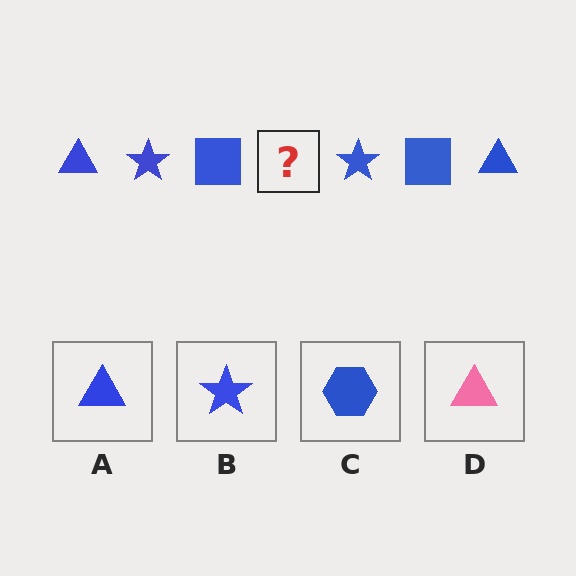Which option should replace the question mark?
Option A.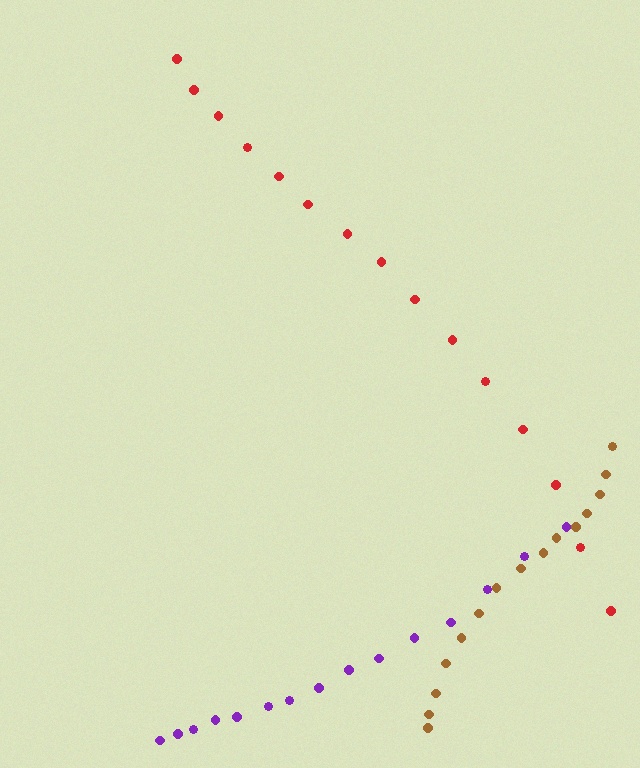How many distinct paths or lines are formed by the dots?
There are 3 distinct paths.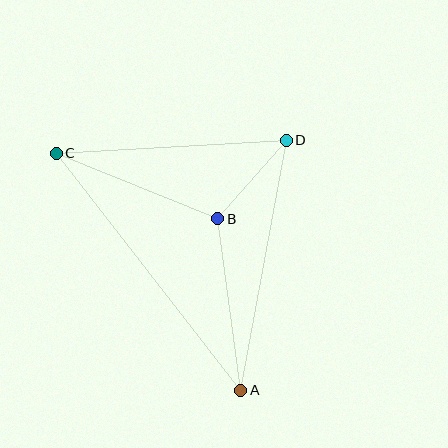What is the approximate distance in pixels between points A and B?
The distance between A and B is approximately 173 pixels.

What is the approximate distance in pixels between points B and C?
The distance between B and C is approximately 174 pixels.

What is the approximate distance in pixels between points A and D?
The distance between A and D is approximately 254 pixels.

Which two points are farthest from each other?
Points A and C are farthest from each other.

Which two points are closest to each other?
Points B and D are closest to each other.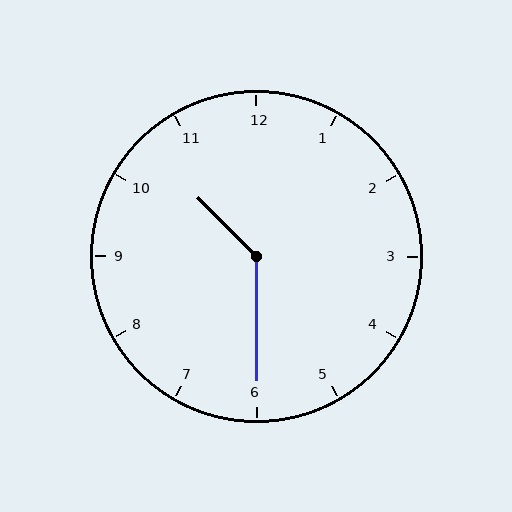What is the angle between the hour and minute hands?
Approximately 135 degrees.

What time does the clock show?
10:30.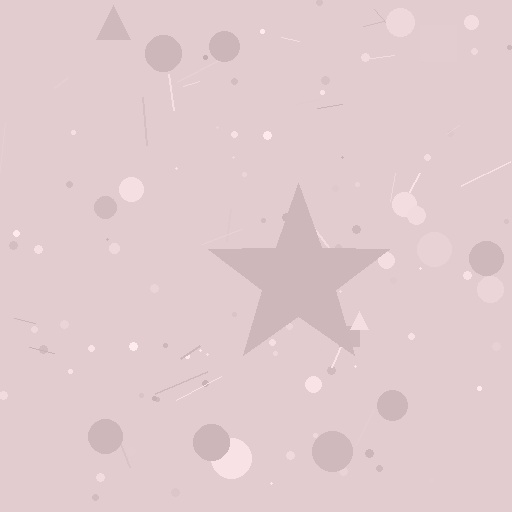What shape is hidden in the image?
A star is hidden in the image.